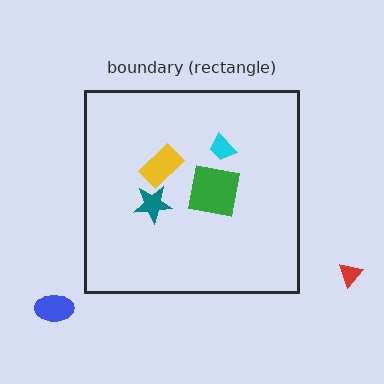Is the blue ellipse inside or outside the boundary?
Outside.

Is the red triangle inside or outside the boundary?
Outside.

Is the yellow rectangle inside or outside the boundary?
Inside.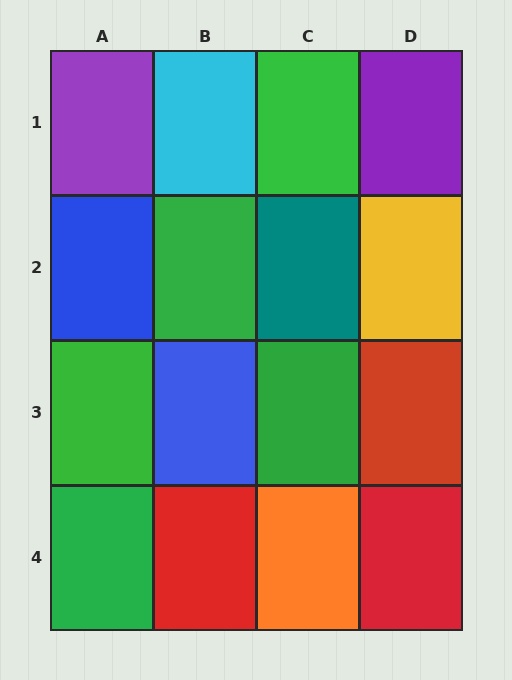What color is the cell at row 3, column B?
Blue.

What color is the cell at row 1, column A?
Purple.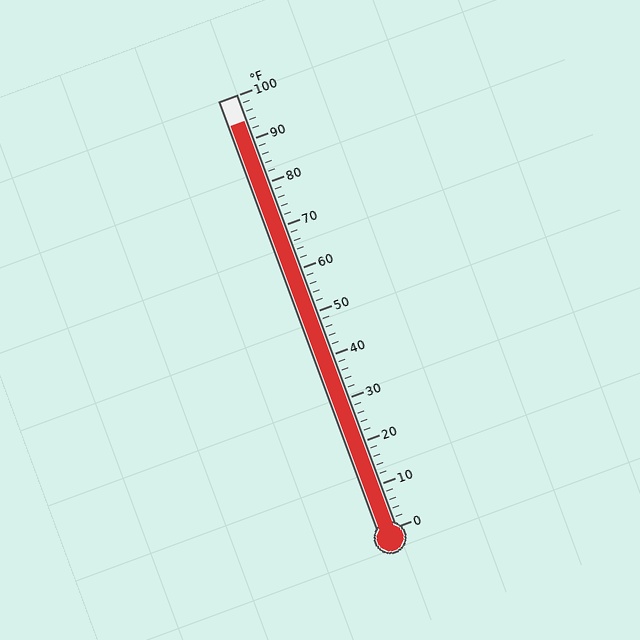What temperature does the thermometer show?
The thermometer shows approximately 94°F.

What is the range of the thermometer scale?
The thermometer scale ranges from 0°F to 100°F.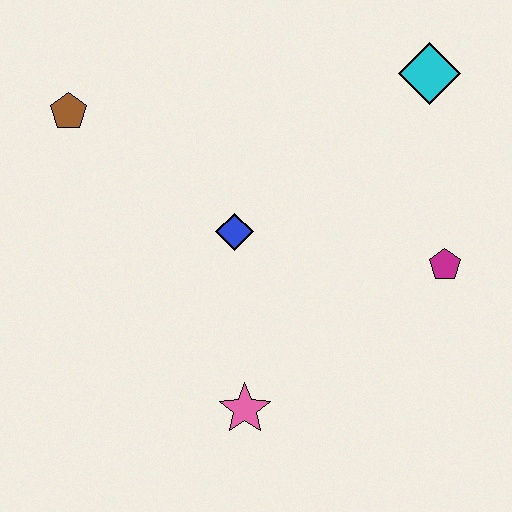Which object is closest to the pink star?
The blue diamond is closest to the pink star.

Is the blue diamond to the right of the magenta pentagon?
No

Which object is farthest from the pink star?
The cyan diamond is farthest from the pink star.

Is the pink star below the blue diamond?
Yes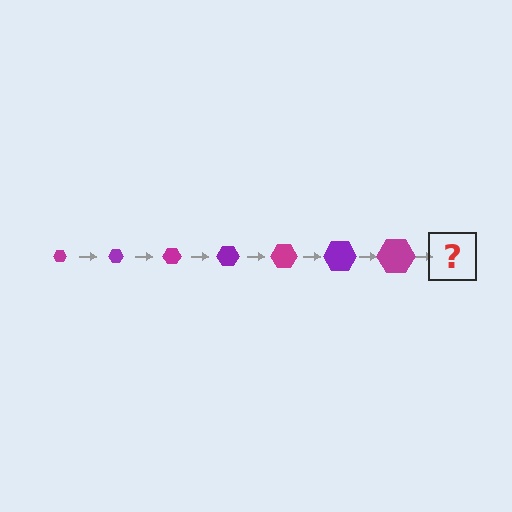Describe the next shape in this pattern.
It should be a purple hexagon, larger than the previous one.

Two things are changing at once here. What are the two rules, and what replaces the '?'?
The two rules are that the hexagon grows larger each step and the color cycles through magenta and purple. The '?' should be a purple hexagon, larger than the previous one.